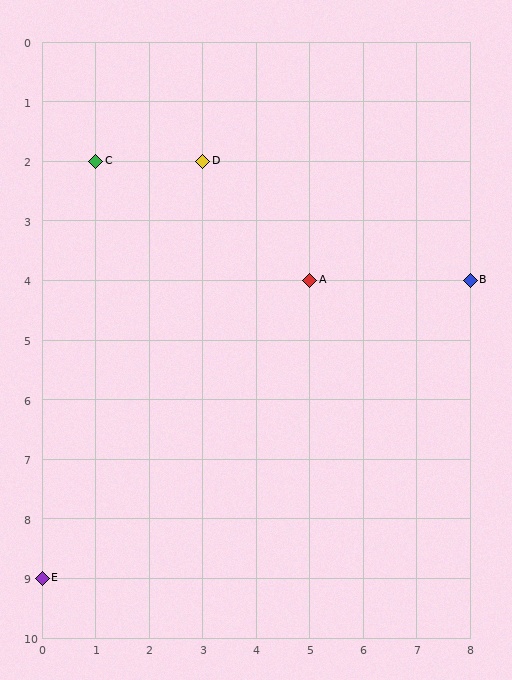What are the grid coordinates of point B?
Point B is at grid coordinates (8, 4).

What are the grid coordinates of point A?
Point A is at grid coordinates (5, 4).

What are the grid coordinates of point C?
Point C is at grid coordinates (1, 2).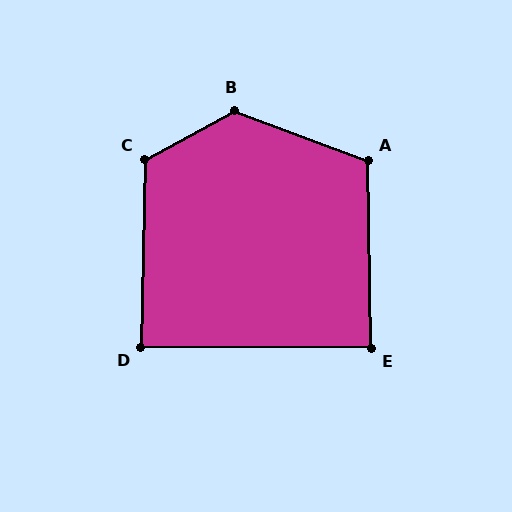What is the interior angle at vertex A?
Approximately 111 degrees (obtuse).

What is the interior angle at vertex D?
Approximately 89 degrees (approximately right).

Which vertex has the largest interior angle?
B, at approximately 131 degrees.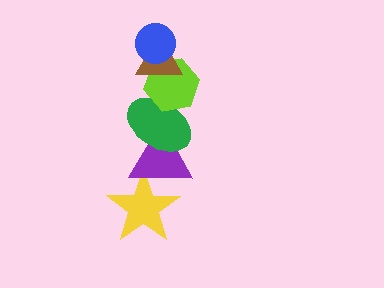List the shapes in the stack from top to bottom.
From top to bottom: the blue circle, the brown triangle, the lime hexagon, the green ellipse, the purple triangle, the yellow star.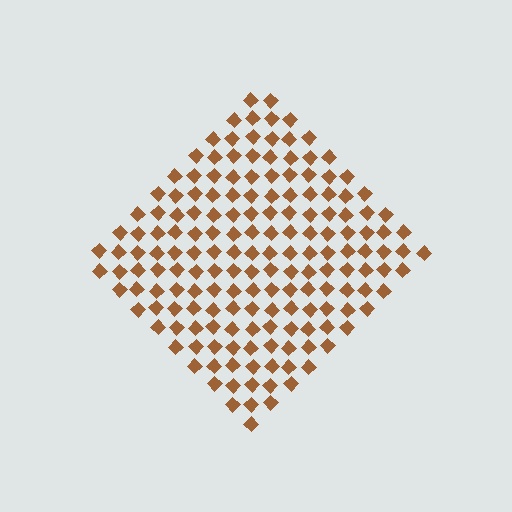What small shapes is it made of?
It is made of small diamonds.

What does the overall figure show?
The overall figure shows a diamond.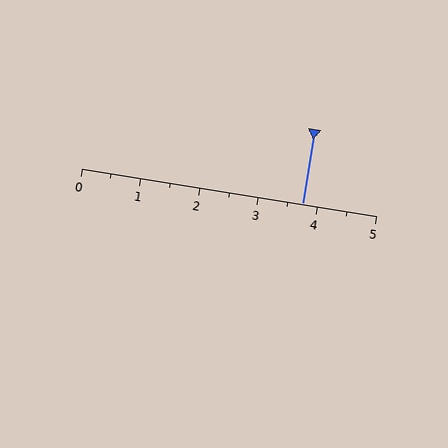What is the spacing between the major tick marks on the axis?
The major ticks are spaced 1 apart.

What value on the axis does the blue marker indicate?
The marker indicates approximately 3.8.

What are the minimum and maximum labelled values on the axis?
The axis runs from 0 to 5.